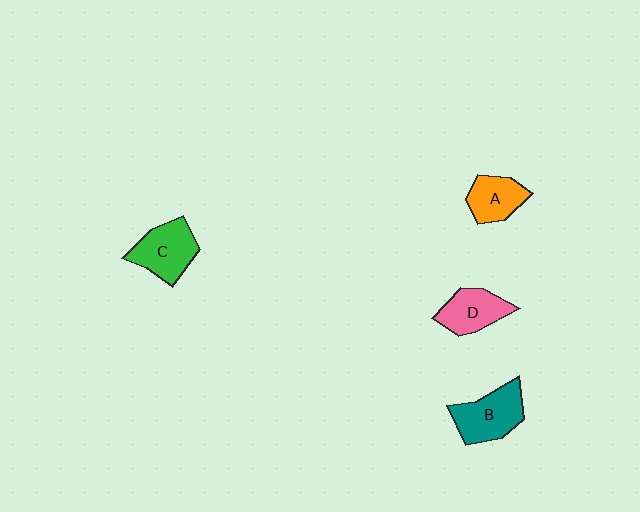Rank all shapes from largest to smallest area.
From largest to smallest: B (teal), C (green), D (pink), A (orange).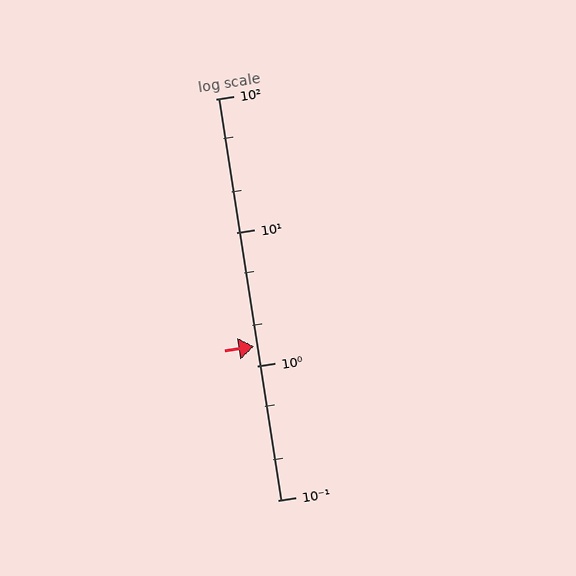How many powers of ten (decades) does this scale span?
The scale spans 3 decades, from 0.1 to 100.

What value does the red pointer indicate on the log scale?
The pointer indicates approximately 1.4.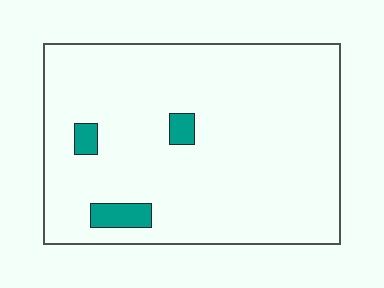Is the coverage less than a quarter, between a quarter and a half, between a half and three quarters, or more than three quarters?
Less than a quarter.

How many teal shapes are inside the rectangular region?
3.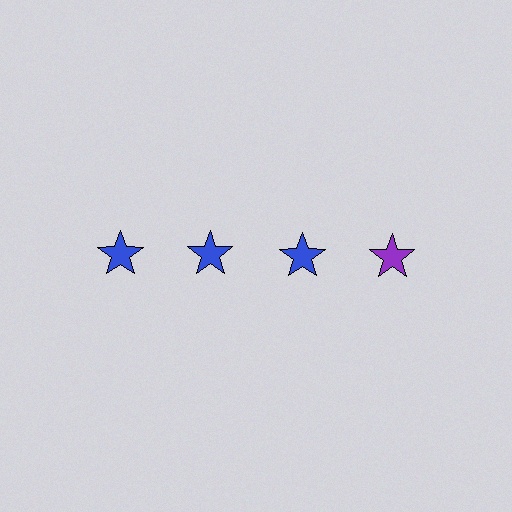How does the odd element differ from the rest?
It has a different color: purple instead of blue.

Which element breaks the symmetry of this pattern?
The purple star in the top row, second from right column breaks the symmetry. All other shapes are blue stars.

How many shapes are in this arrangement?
There are 4 shapes arranged in a grid pattern.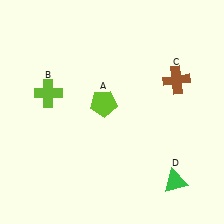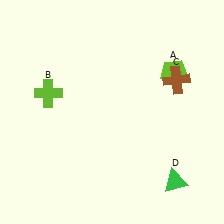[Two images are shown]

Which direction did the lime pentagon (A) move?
The lime pentagon (A) moved right.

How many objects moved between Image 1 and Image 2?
1 object moved between the two images.